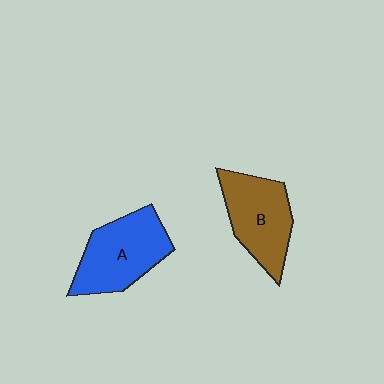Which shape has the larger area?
Shape A (blue).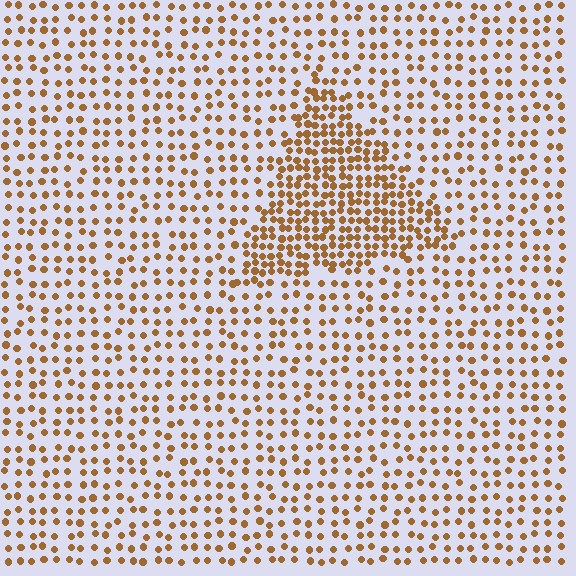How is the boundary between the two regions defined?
The boundary is defined by a change in element density (approximately 2.1x ratio). All elements are the same color, size, and shape.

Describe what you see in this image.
The image contains small brown elements arranged at two different densities. A triangle-shaped region is visible where the elements are more densely packed than the surrounding area.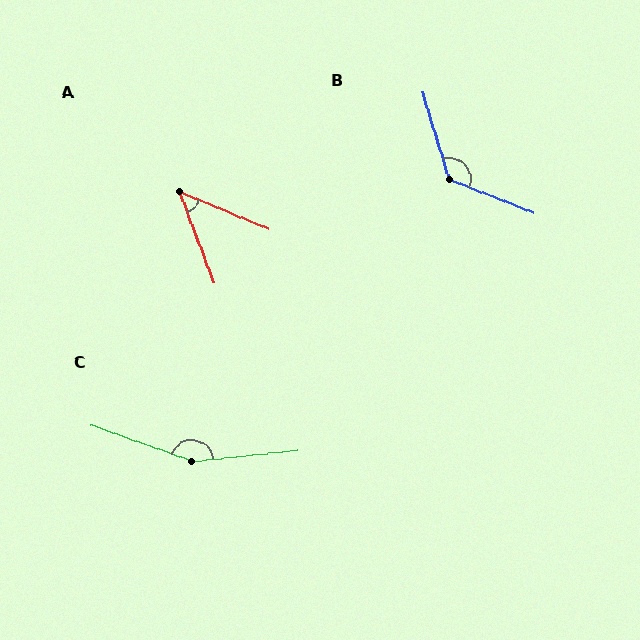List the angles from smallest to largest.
A (46°), B (128°), C (155°).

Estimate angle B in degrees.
Approximately 128 degrees.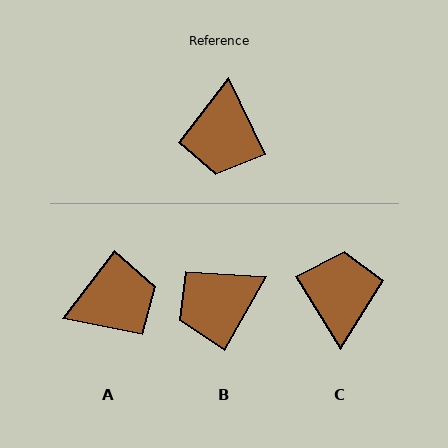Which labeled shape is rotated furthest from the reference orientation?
C, about 175 degrees away.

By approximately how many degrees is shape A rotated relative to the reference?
Approximately 117 degrees counter-clockwise.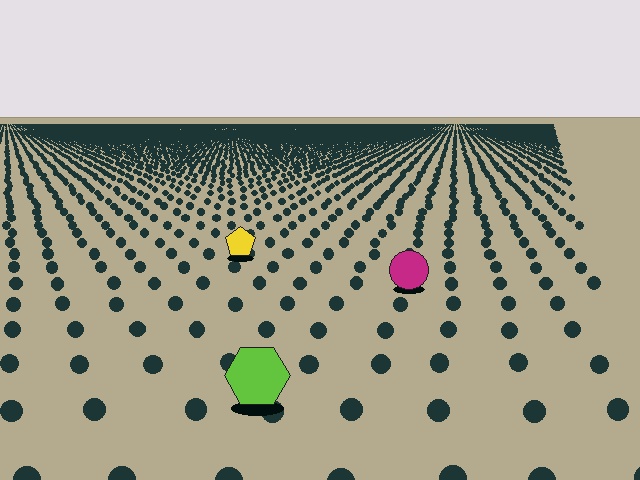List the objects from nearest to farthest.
From nearest to farthest: the lime hexagon, the magenta circle, the yellow pentagon.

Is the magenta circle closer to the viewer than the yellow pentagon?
Yes. The magenta circle is closer — you can tell from the texture gradient: the ground texture is coarser near it.